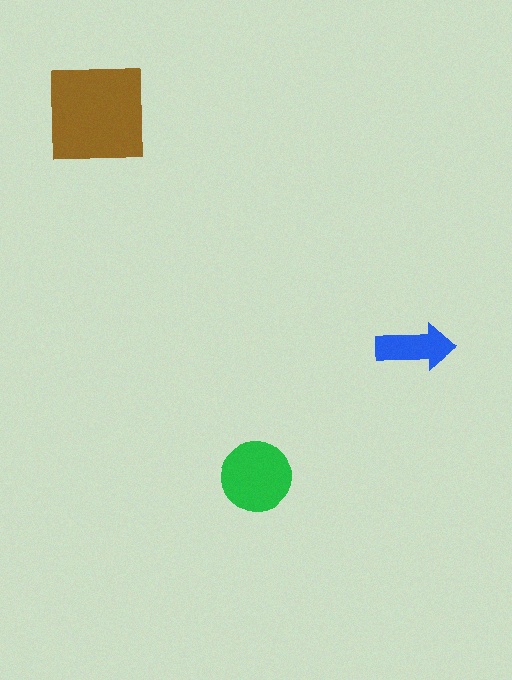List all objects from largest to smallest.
The brown square, the green circle, the blue arrow.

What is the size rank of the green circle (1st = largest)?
2nd.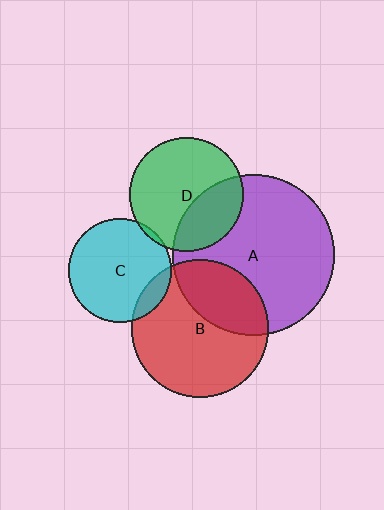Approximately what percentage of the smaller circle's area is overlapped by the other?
Approximately 10%.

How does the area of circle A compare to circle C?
Approximately 2.4 times.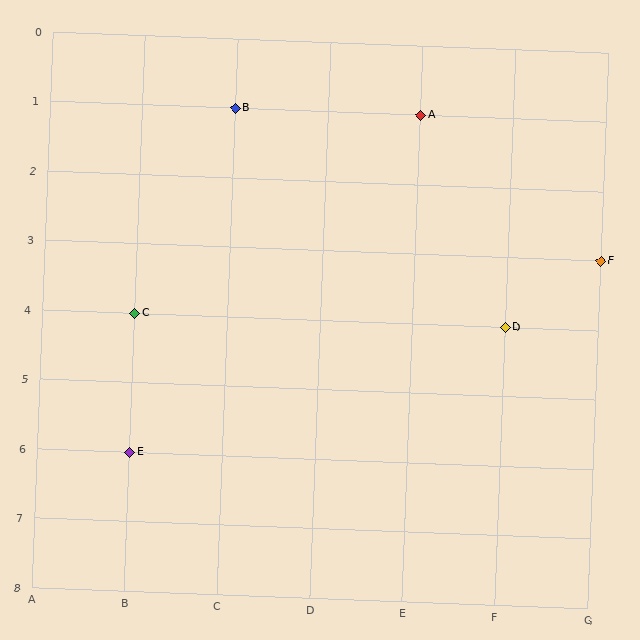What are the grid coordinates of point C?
Point C is at grid coordinates (B, 4).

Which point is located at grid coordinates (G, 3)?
Point F is at (G, 3).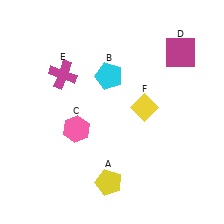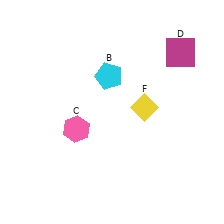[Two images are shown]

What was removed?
The yellow pentagon (A), the magenta cross (E) were removed in Image 2.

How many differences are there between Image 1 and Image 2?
There are 2 differences between the two images.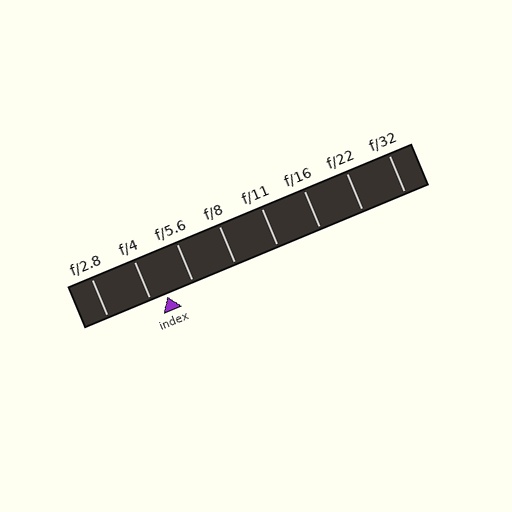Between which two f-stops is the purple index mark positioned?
The index mark is between f/4 and f/5.6.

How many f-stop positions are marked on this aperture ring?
There are 8 f-stop positions marked.